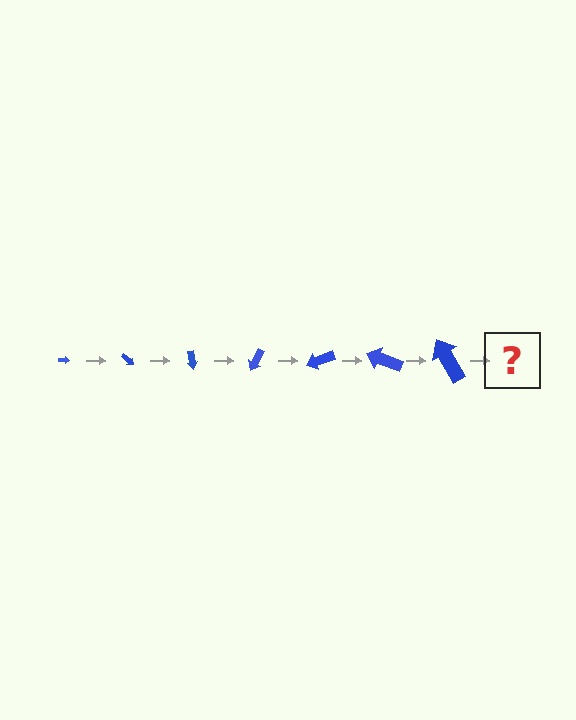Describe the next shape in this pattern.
It should be an arrow, larger than the previous one and rotated 280 degrees from the start.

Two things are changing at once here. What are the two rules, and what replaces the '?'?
The two rules are that the arrow grows larger each step and it rotates 40 degrees each step. The '?' should be an arrow, larger than the previous one and rotated 280 degrees from the start.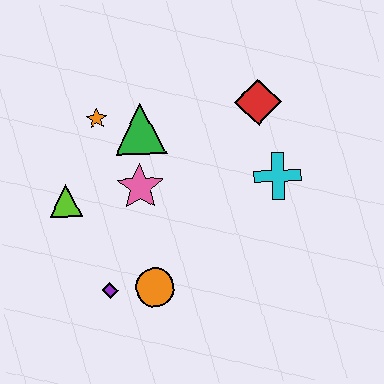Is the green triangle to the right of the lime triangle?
Yes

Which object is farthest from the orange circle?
The red diamond is farthest from the orange circle.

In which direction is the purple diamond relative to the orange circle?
The purple diamond is to the left of the orange circle.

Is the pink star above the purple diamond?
Yes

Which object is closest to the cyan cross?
The red diamond is closest to the cyan cross.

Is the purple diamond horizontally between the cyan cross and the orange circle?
No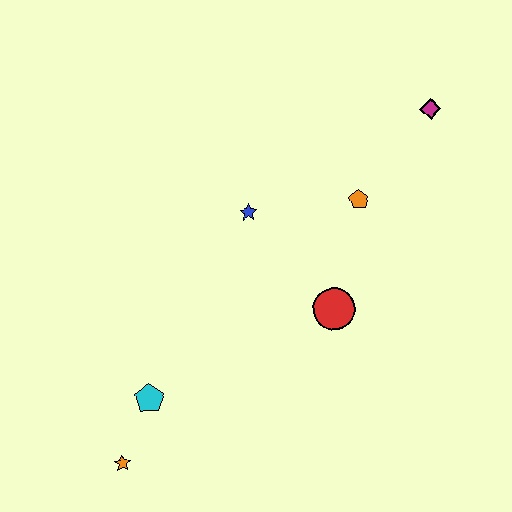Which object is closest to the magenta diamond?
The orange pentagon is closest to the magenta diamond.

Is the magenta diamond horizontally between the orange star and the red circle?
No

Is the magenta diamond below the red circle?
No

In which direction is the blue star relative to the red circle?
The blue star is above the red circle.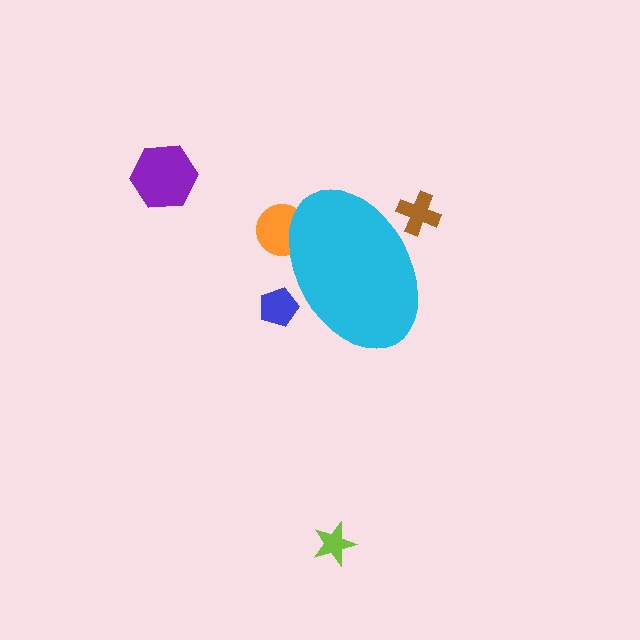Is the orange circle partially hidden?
Yes, the orange circle is partially hidden behind the cyan ellipse.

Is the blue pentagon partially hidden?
Yes, the blue pentagon is partially hidden behind the cyan ellipse.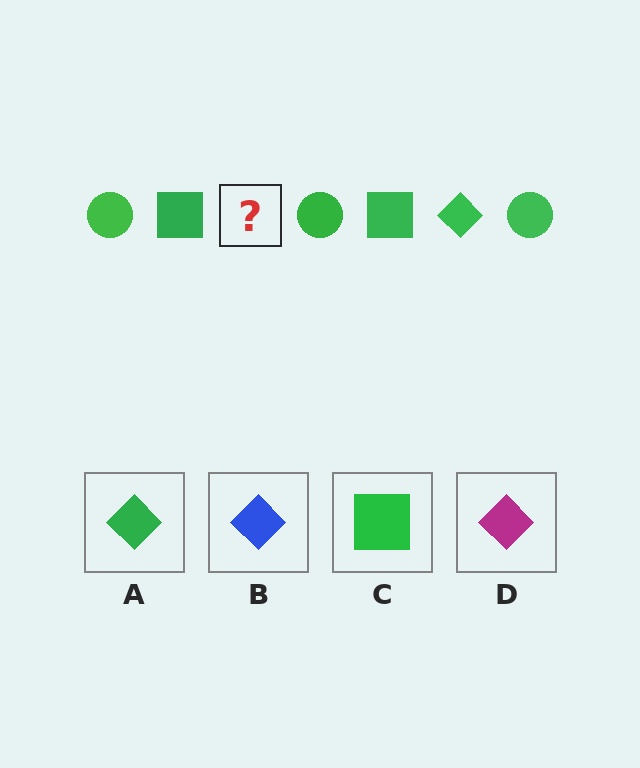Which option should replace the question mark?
Option A.